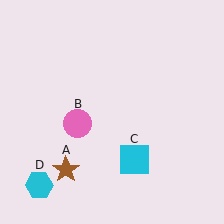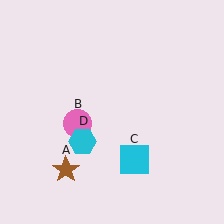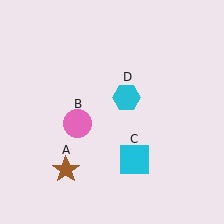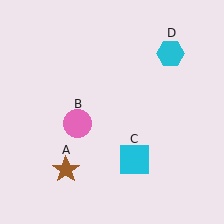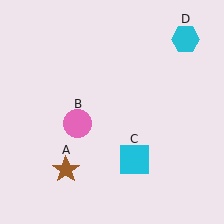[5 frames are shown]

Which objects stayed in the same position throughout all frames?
Brown star (object A) and pink circle (object B) and cyan square (object C) remained stationary.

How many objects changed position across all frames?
1 object changed position: cyan hexagon (object D).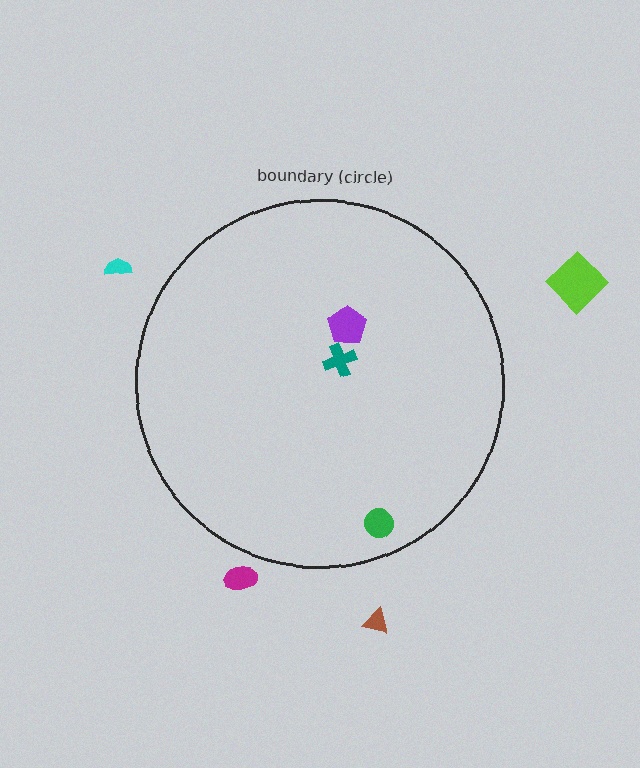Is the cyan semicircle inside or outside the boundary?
Outside.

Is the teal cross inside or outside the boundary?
Inside.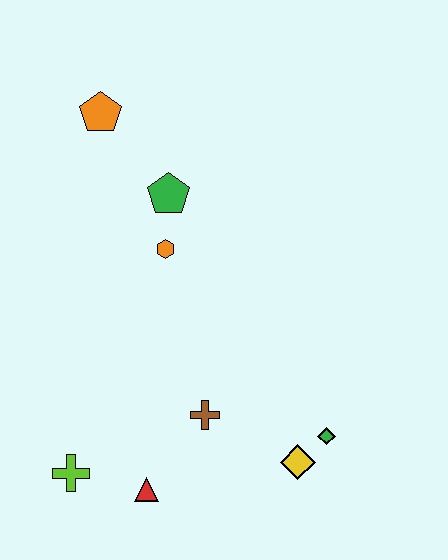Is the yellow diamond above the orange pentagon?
No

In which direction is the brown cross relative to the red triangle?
The brown cross is above the red triangle.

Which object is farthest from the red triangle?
The orange pentagon is farthest from the red triangle.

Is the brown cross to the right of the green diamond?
No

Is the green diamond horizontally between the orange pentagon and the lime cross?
No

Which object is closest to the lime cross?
The red triangle is closest to the lime cross.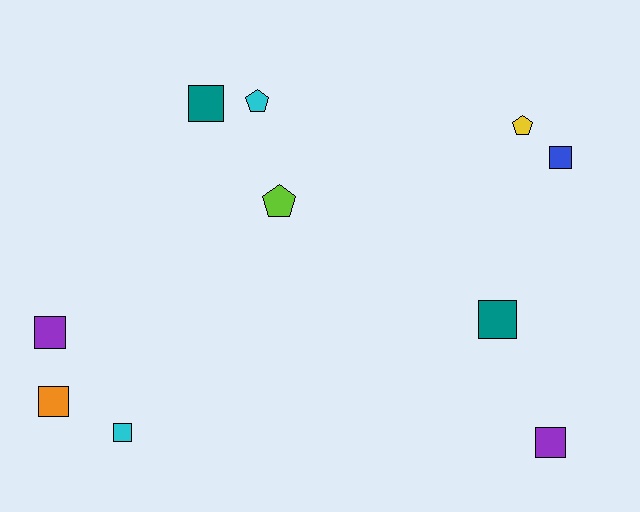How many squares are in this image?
There are 7 squares.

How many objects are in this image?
There are 10 objects.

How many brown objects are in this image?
There are no brown objects.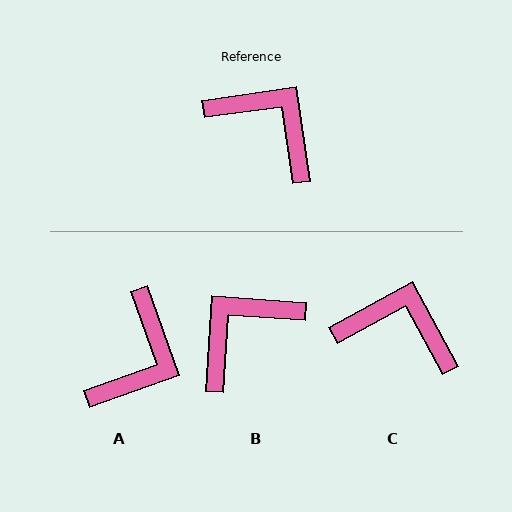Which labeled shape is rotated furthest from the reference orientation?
A, about 79 degrees away.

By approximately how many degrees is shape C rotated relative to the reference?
Approximately 20 degrees counter-clockwise.